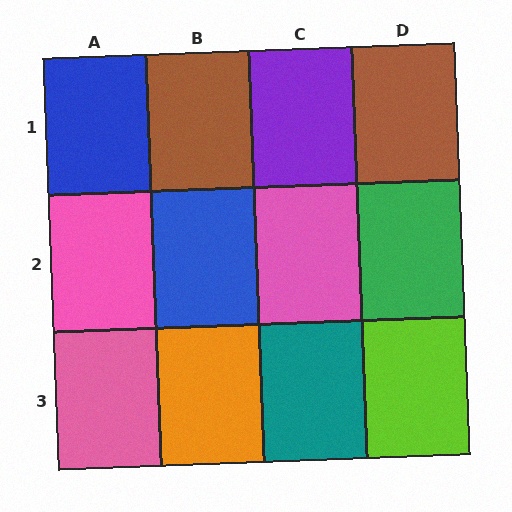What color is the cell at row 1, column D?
Brown.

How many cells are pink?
3 cells are pink.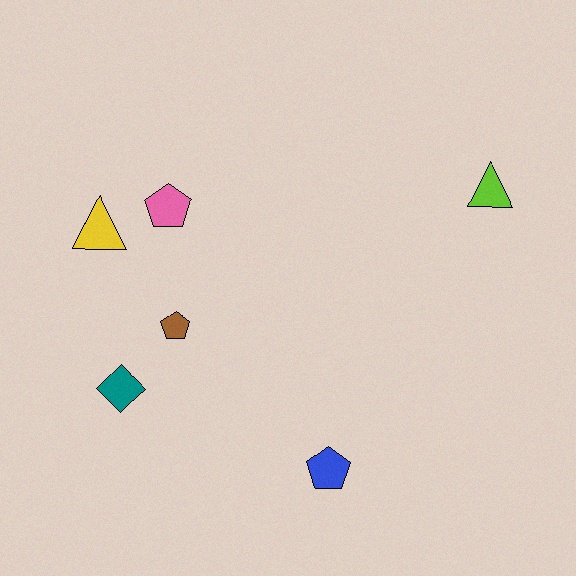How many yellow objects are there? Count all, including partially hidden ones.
There is 1 yellow object.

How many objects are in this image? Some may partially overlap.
There are 6 objects.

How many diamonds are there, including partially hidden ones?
There is 1 diamond.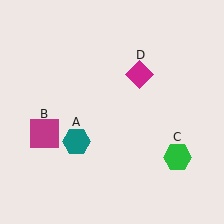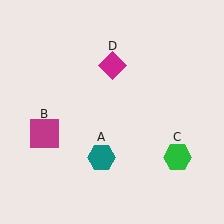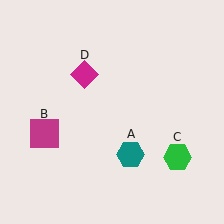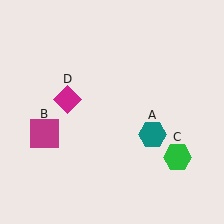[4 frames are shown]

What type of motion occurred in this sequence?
The teal hexagon (object A), magenta diamond (object D) rotated counterclockwise around the center of the scene.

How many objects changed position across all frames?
2 objects changed position: teal hexagon (object A), magenta diamond (object D).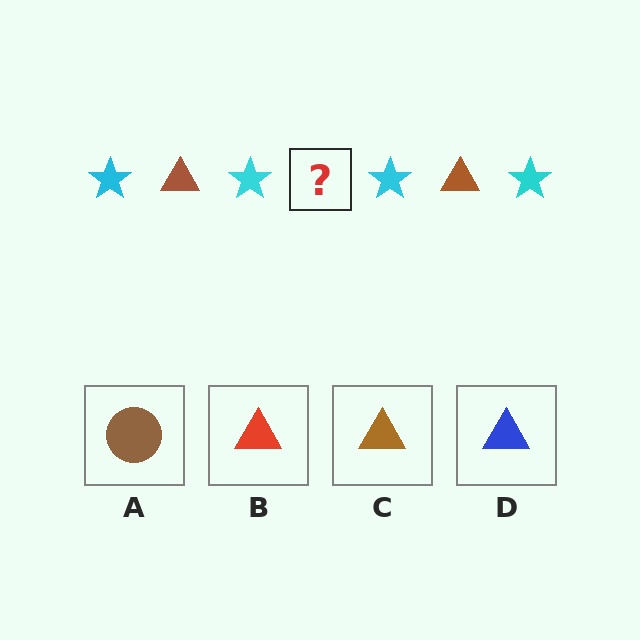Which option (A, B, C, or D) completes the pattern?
C.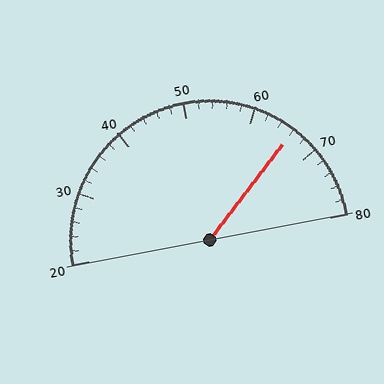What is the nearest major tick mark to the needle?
The nearest major tick mark is 70.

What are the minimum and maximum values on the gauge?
The gauge ranges from 20 to 80.